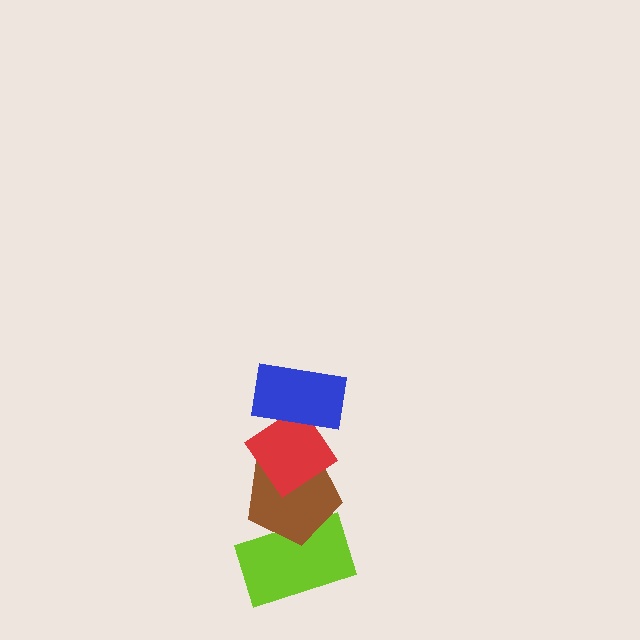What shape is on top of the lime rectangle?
The brown pentagon is on top of the lime rectangle.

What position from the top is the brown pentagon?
The brown pentagon is 3rd from the top.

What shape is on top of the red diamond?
The blue rectangle is on top of the red diamond.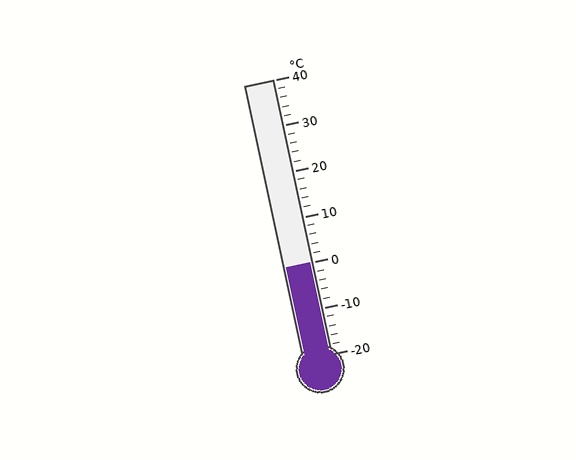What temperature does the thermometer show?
The thermometer shows approximately 0°C.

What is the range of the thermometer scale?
The thermometer scale ranges from -20°C to 40°C.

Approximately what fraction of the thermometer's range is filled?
The thermometer is filled to approximately 35% of its range.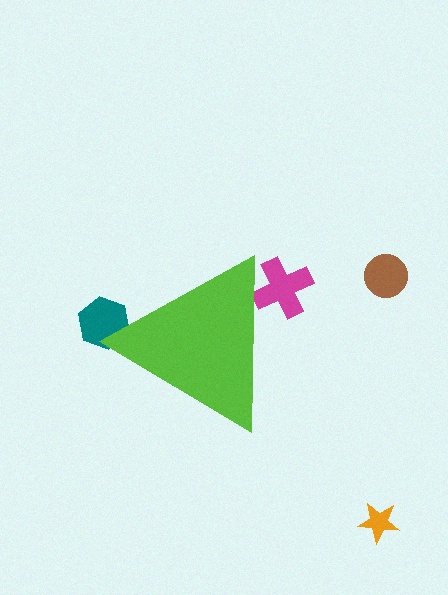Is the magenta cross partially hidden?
Yes, the magenta cross is partially hidden behind the lime triangle.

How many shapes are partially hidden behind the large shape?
2 shapes are partially hidden.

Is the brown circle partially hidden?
No, the brown circle is fully visible.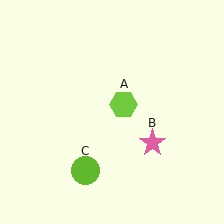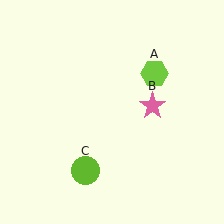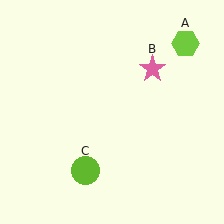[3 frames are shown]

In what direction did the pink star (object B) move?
The pink star (object B) moved up.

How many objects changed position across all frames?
2 objects changed position: lime hexagon (object A), pink star (object B).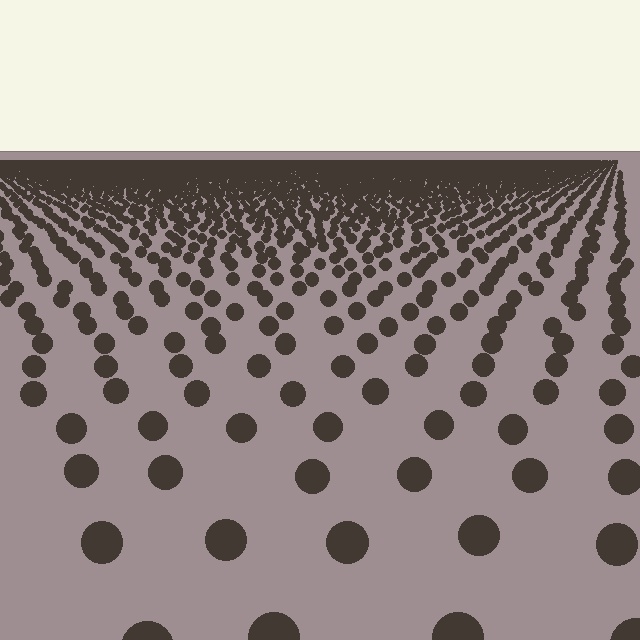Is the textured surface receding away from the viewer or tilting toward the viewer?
The surface is receding away from the viewer. Texture elements get smaller and denser toward the top.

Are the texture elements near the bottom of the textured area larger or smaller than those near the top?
Larger. Near the bottom, elements are closer to the viewer and appear at a bigger on-screen size.